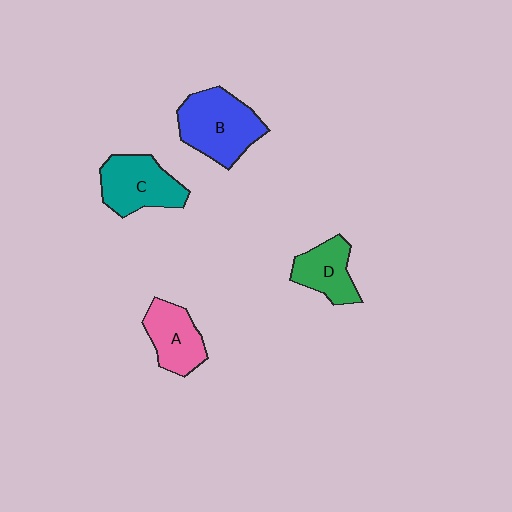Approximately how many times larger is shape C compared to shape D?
Approximately 1.3 times.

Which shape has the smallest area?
Shape D (green).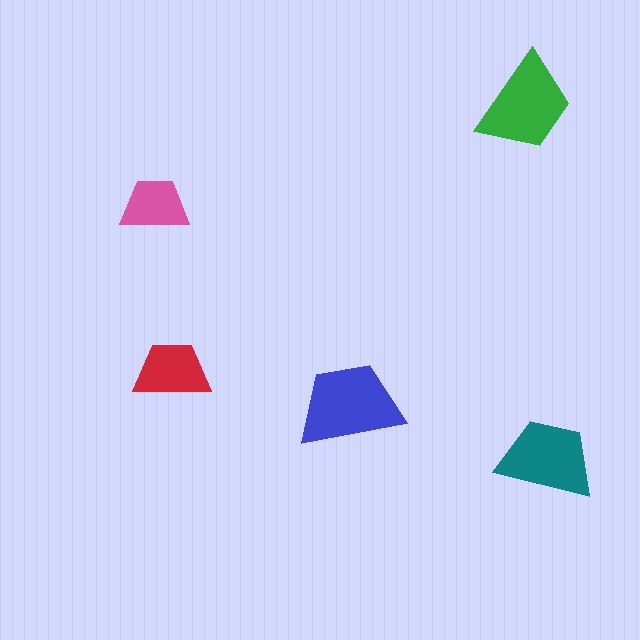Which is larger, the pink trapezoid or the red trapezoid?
The red one.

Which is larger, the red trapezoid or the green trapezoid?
The green one.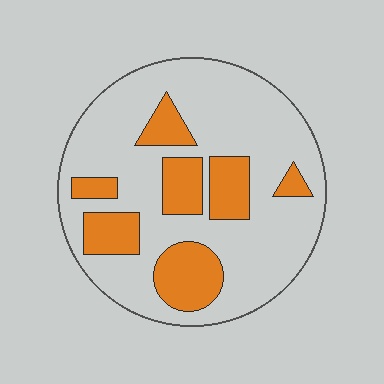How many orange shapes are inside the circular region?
7.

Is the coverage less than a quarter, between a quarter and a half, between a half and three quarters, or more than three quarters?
Between a quarter and a half.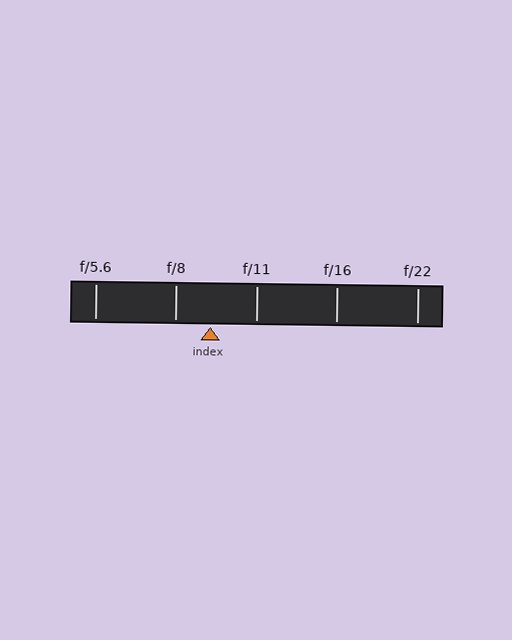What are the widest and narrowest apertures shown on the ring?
The widest aperture shown is f/5.6 and the narrowest is f/22.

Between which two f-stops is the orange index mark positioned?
The index mark is between f/8 and f/11.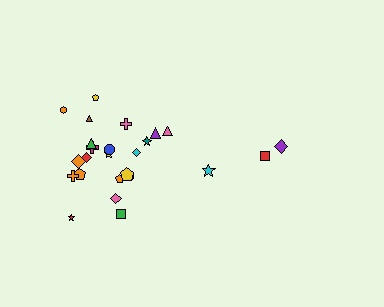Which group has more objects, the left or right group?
The left group.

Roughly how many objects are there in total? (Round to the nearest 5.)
Roughly 25 objects in total.